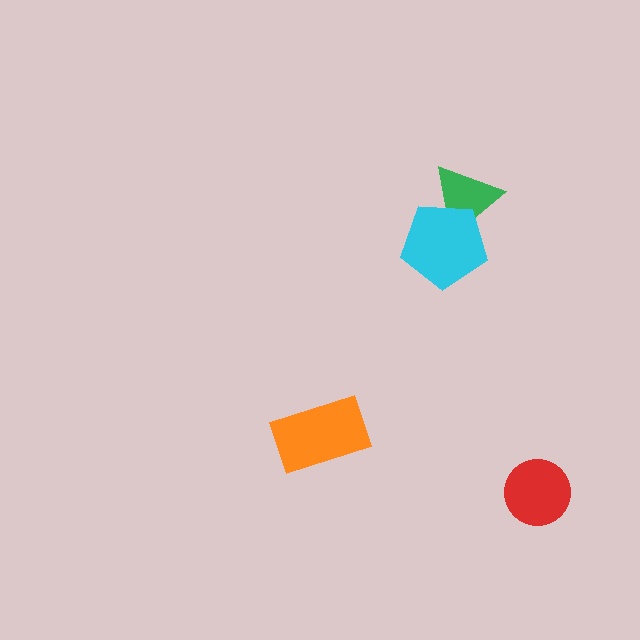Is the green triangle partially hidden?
Yes, it is partially covered by another shape.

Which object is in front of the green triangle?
The cyan pentagon is in front of the green triangle.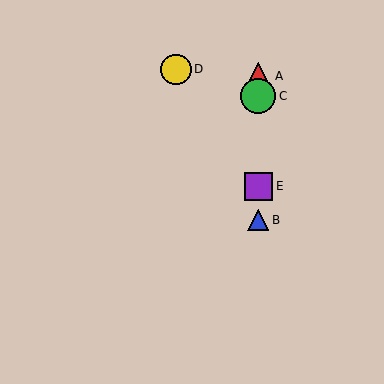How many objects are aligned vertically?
4 objects (A, B, C, E) are aligned vertically.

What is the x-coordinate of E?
Object E is at x≈258.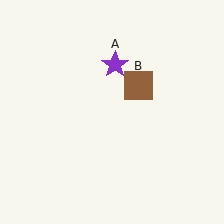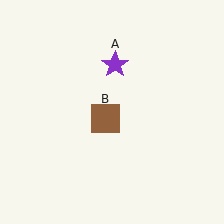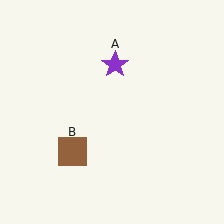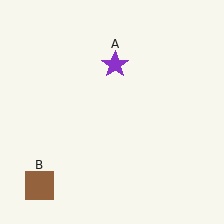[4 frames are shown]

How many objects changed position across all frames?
1 object changed position: brown square (object B).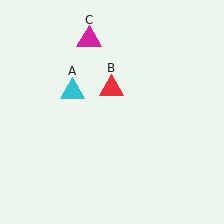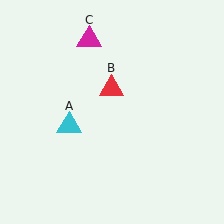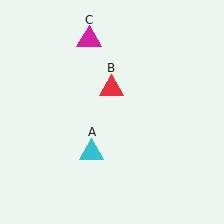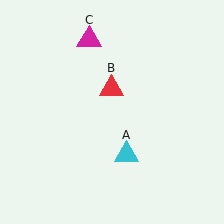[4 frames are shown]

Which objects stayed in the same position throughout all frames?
Red triangle (object B) and magenta triangle (object C) remained stationary.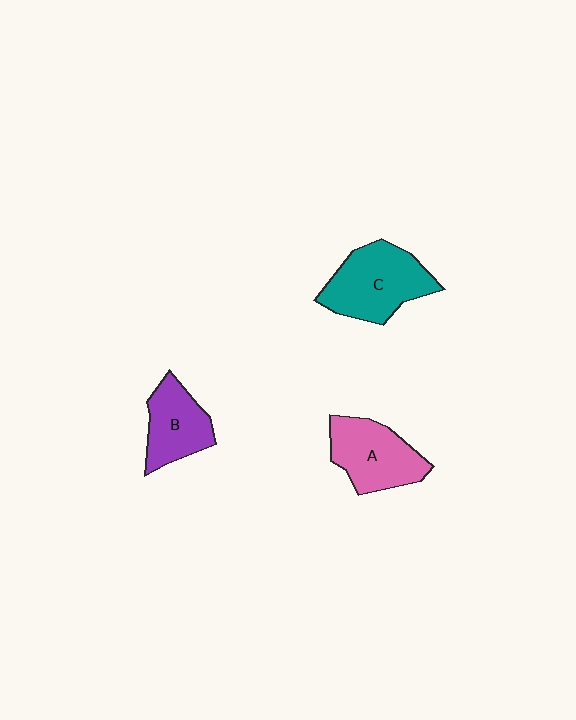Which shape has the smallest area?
Shape B (purple).